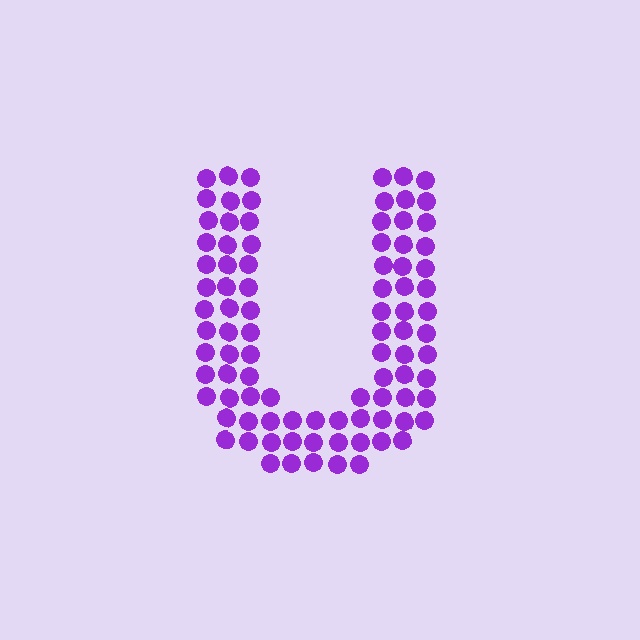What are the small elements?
The small elements are circles.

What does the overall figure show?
The overall figure shows the letter U.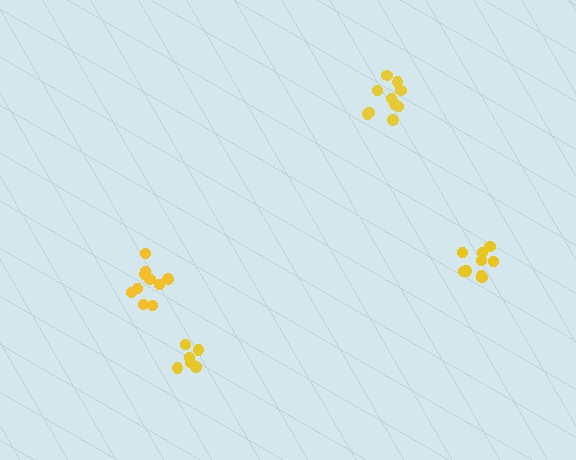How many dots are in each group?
Group 1: 10 dots, Group 2: 9 dots, Group 3: 6 dots, Group 4: 10 dots (35 total).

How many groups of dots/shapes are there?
There are 4 groups.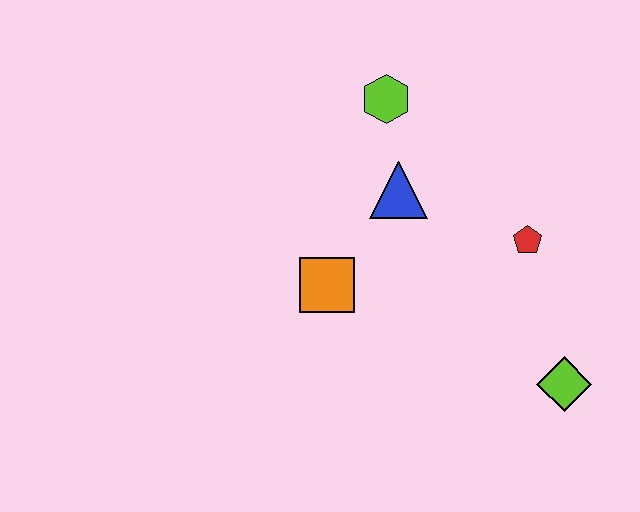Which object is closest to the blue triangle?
The lime hexagon is closest to the blue triangle.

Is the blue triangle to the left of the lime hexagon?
No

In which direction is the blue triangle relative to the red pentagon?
The blue triangle is to the left of the red pentagon.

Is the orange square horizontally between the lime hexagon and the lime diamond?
No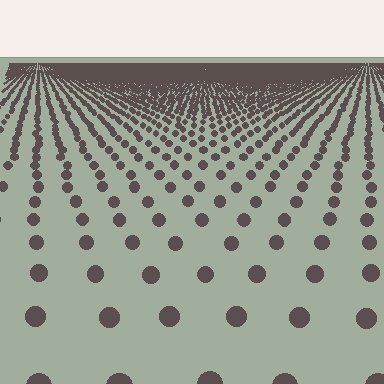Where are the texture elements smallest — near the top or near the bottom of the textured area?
Near the top.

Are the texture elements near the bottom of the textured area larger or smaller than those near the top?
Larger. Near the bottom, elements are closer to the viewer and appear at a bigger on-screen size.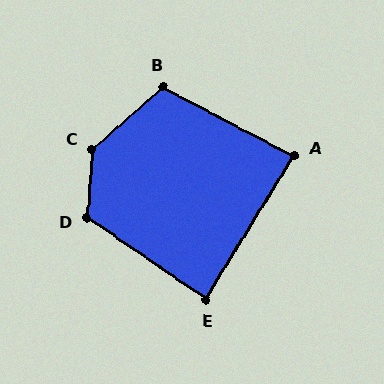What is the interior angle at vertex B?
Approximately 111 degrees (obtuse).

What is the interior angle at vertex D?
Approximately 120 degrees (obtuse).